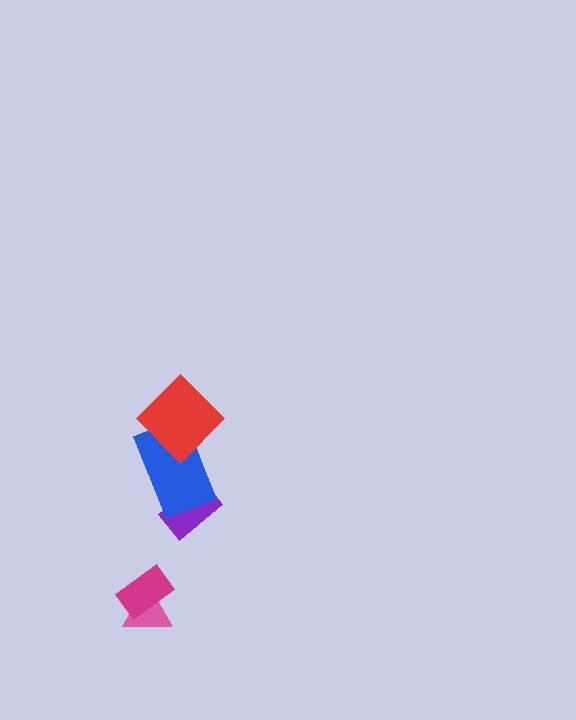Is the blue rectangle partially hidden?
Yes, it is partially covered by another shape.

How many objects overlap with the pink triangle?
1 object overlaps with the pink triangle.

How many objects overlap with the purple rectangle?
1 object overlaps with the purple rectangle.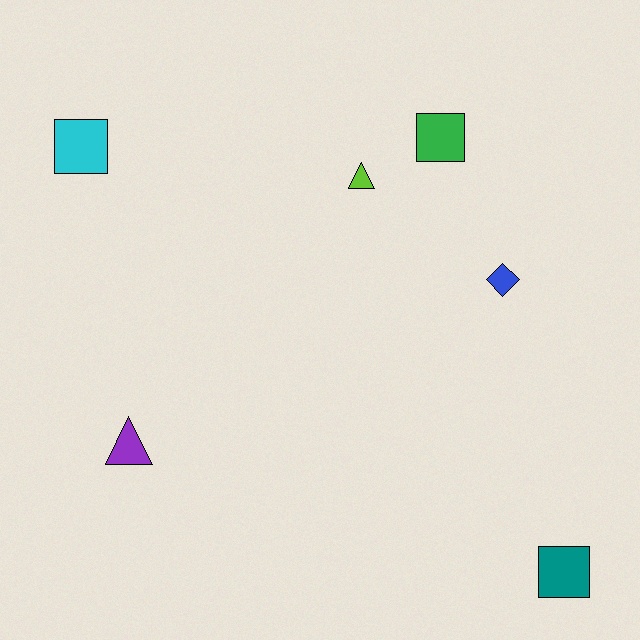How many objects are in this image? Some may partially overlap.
There are 6 objects.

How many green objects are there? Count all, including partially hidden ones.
There is 1 green object.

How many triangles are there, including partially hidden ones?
There are 2 triangles.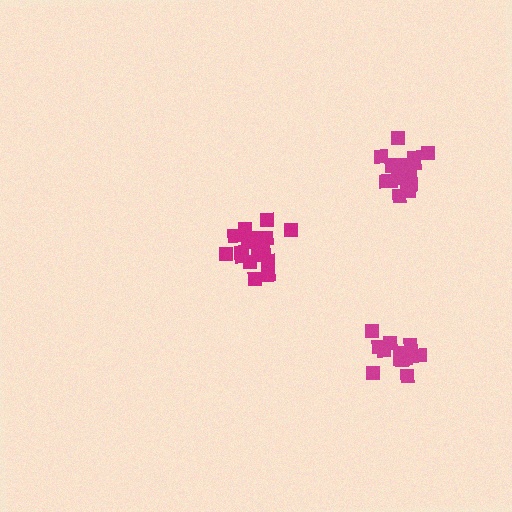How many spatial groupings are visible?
There are 3 spatial groupings.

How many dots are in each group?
Group 1: 17 dots, Group 2: 13 dots, Group 3: 17 dots (47 total).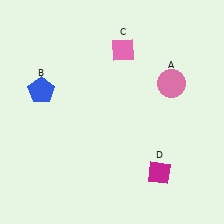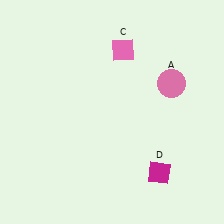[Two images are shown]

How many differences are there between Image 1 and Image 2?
There is 1 difference between the two images.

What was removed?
The blue pentagon (B) was removed in Image 2.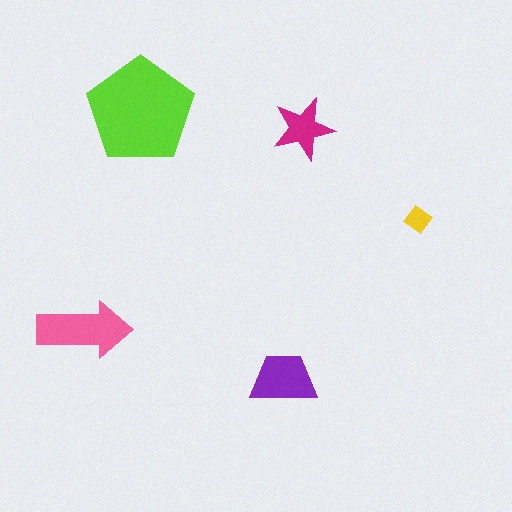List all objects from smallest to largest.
The yellow diamond, the magenta star, the purple trapezoid, the pink arrow, the lime pentagon.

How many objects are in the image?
There are 5 objects in the image.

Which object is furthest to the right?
The yellow diamond is rightmost.